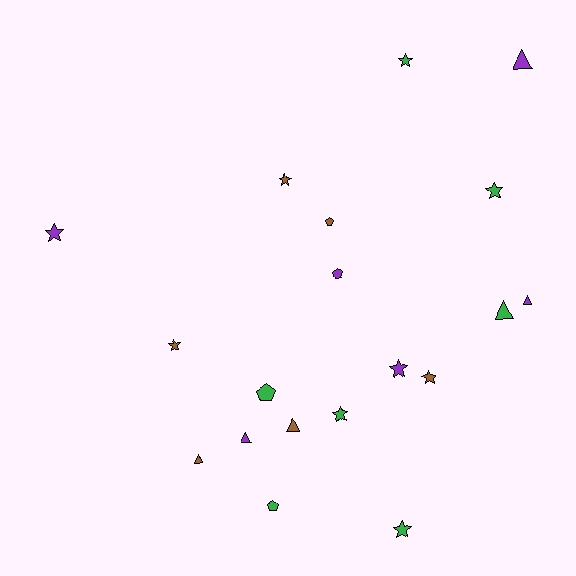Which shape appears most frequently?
Star, with 9 objects.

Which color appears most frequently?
Green, with 7 objects.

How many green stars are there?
There are 4 green stars.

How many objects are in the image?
There are 19 objects.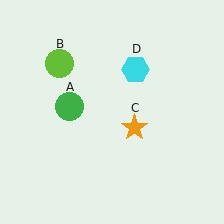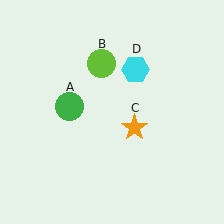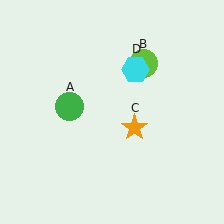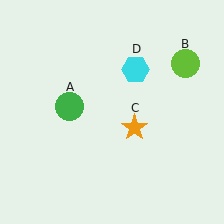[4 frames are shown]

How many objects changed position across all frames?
1 object changed position: lime circle (object B).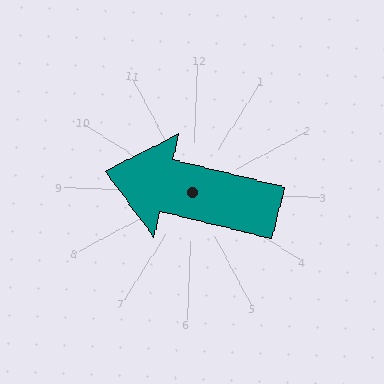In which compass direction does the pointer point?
West.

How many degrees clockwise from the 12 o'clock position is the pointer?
Approximately 282 degrees.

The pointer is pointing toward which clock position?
Roughly 9 o'clock.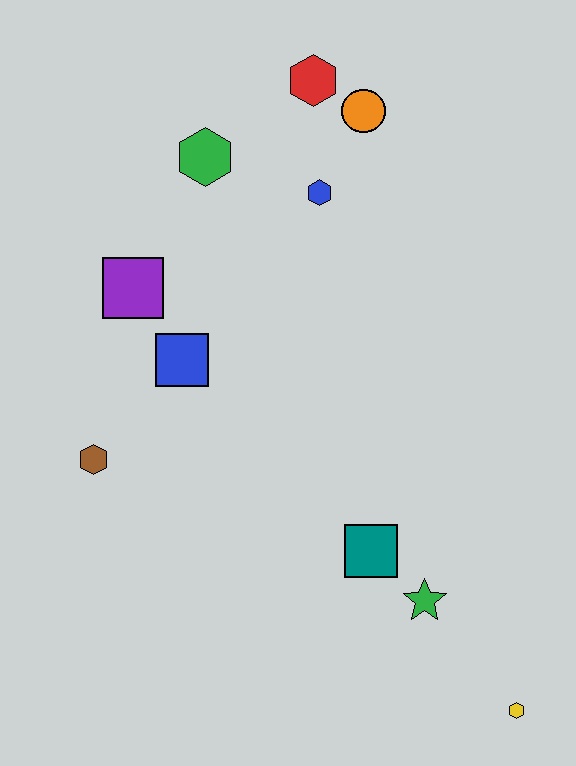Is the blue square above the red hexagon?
No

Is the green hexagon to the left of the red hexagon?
Yes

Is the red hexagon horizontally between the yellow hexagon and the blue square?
Yes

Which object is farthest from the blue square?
The yellow hexagon is farthest from the blue square.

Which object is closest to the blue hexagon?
The orange circle is closest to the blue hexagon.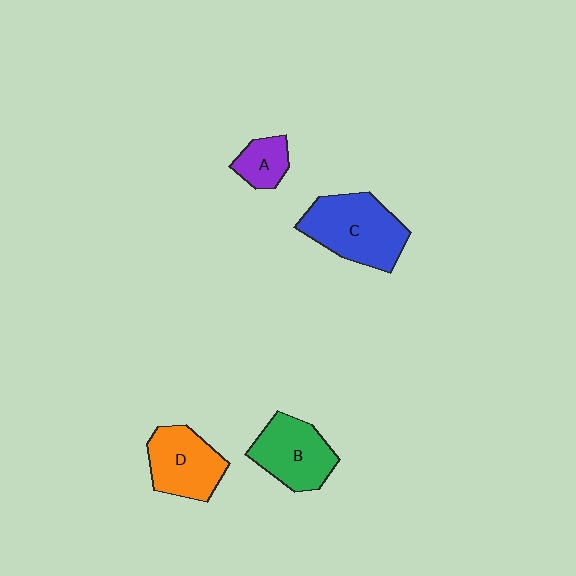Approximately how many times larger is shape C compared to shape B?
Approximately 1.3 times.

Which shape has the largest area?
Shape C (blue).